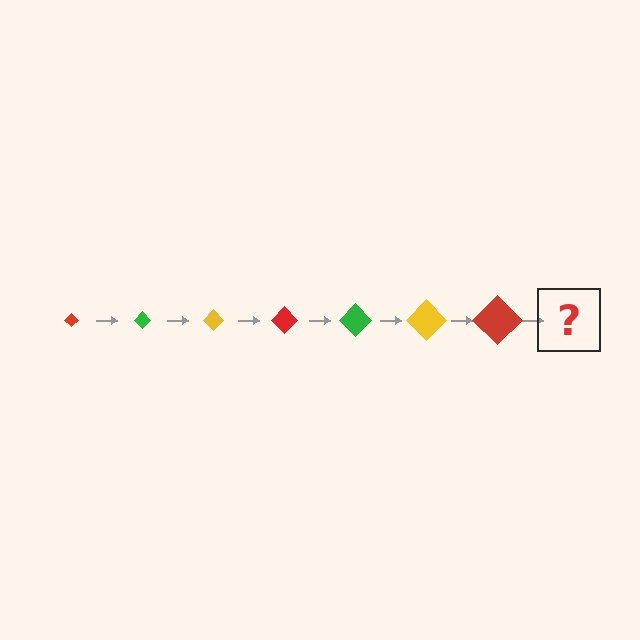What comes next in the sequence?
The next element should be a green diamond, larger than the previous one.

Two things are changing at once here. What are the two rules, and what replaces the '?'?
The two rules are that the diamond grows larger each step and the color cycles through red, green, and yellow. The '?' should be a green diamond, larger than the previous one.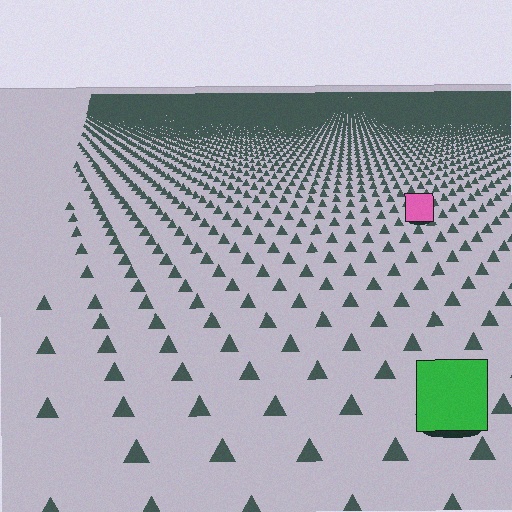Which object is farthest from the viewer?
The pink square is farthest from the viewer. It appears smaller and the ground texture around it is denser.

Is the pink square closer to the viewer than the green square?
No. The green square is closer — you can tell from the texture gradient: the ground texture is coarser near it.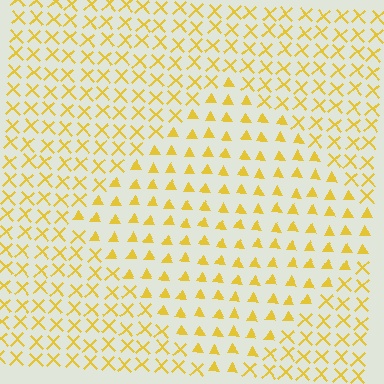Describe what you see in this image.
The image is filled with small yellow elements arranged in a uniform grid. A diamond-shaped region contains triangles, while the surrounding area contains X marks. The boundary is defined purely by the change in element shape.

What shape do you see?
I see a diamond.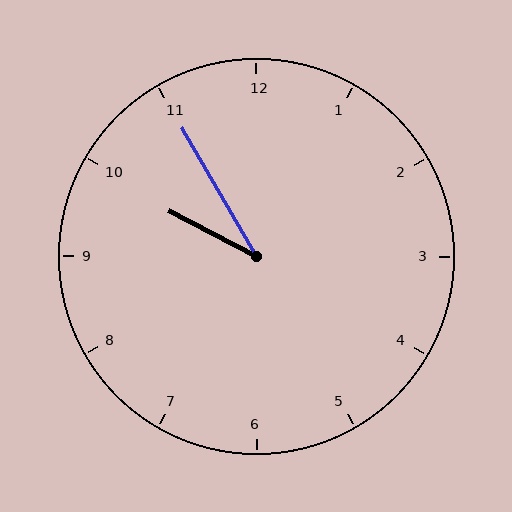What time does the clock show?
9:55.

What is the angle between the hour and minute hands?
Approximately 32 degrees.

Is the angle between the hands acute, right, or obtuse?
It is acute.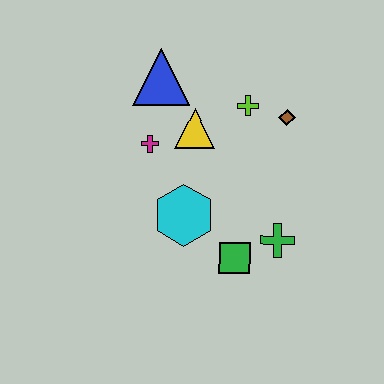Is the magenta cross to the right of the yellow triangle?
No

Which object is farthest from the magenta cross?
The green cross is farthest from the magenta cross.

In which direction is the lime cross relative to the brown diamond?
The lime cross is to the left of the brown diamond.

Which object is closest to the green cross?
The green square is closest to the green cross.